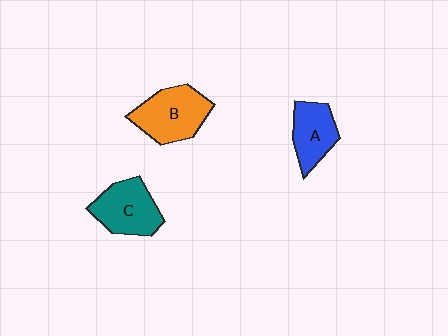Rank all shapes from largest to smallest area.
From largest to smallest: B (orange), C (teal), A (blue).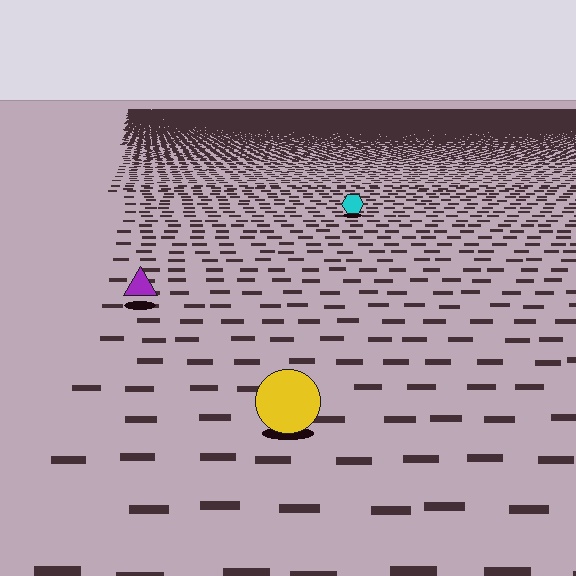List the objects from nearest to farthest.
From nearest to farthest: the yellow circle, the purple triangle, the cyan hexagon.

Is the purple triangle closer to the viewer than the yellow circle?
No. The yellow circle is closer — you can tell from the texture gradient: the ground texture is coarser near it.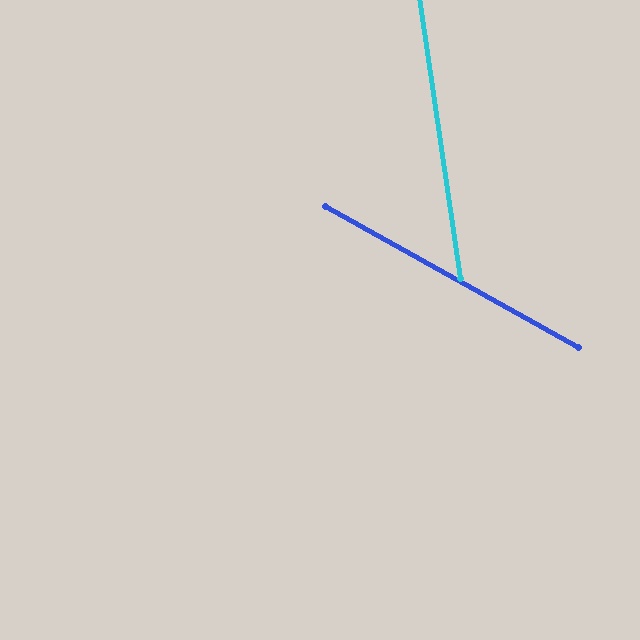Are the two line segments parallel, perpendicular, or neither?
Neither parallel nor perpendicular — they differ by about 53°.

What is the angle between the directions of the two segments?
Approximately 53 degrees.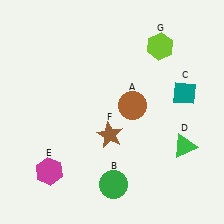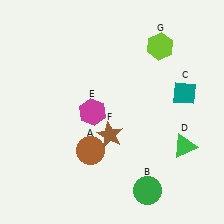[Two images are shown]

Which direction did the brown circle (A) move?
The brown circle (A) moved down.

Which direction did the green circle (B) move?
The green circle (B) moved right.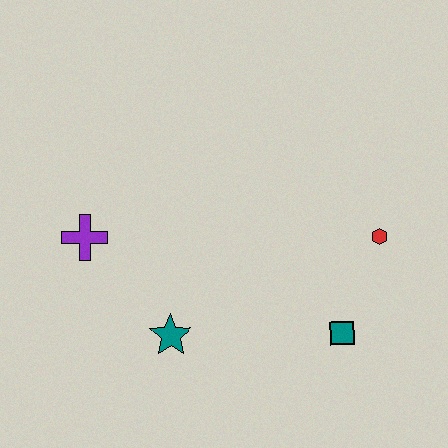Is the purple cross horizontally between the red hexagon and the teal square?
No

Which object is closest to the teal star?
The purple cross is closest to the teal star.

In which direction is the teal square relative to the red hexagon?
The teal square is below the red hexagon.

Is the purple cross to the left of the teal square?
Yes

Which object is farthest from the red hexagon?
The purple cross is farthest from the red hexagon.